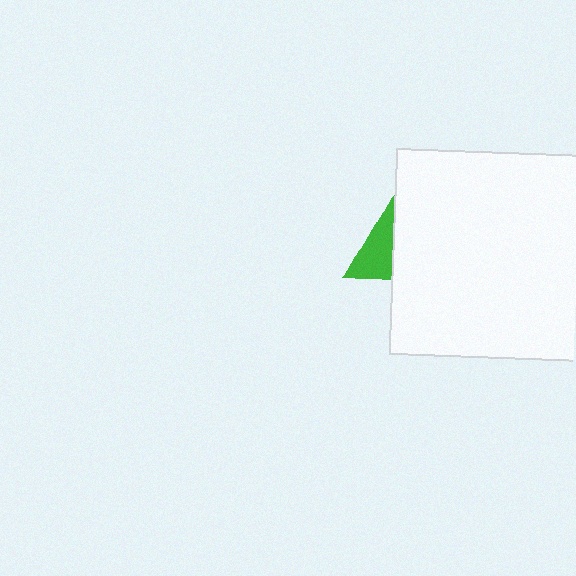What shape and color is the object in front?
The object in front is a white square.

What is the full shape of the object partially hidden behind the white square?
The partially hidden object is a green triangle.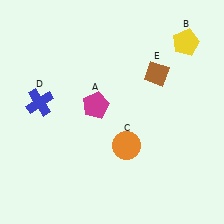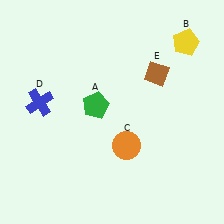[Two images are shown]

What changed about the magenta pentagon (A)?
In Image 1, A is magenta. In Image 2, it changed to green.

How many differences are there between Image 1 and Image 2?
There is 1 difference between the two images.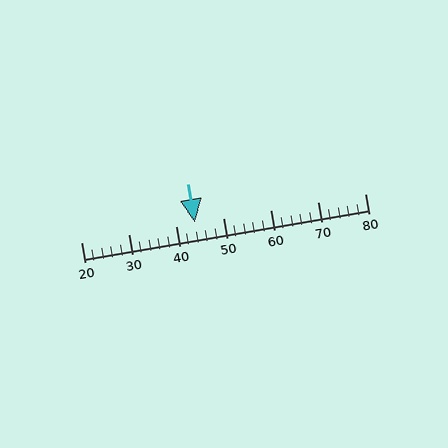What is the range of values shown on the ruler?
The ruler shows values from 20 to 80.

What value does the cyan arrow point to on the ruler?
The cyan arrow points to approximately 44.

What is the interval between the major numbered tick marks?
The major tick marks are spaced 10 units apart.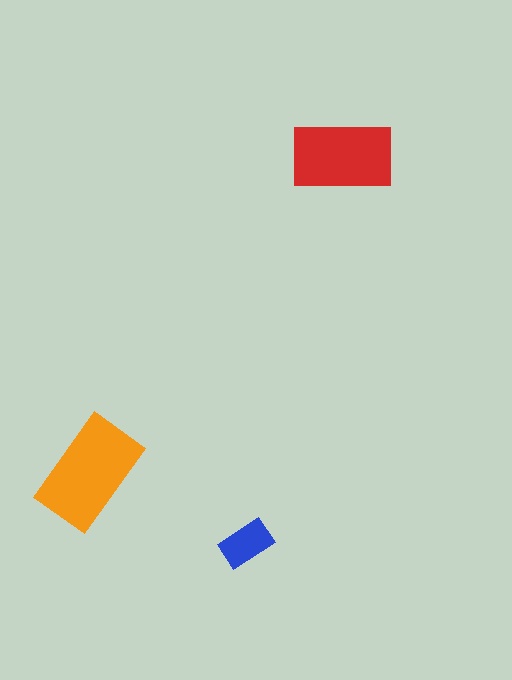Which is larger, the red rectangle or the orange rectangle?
The orange one.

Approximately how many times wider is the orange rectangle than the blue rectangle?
About 2 times wider.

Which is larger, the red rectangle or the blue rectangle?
The red one.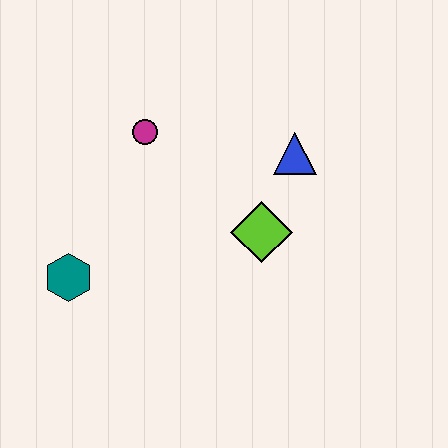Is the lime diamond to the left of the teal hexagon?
No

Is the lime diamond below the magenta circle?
Yes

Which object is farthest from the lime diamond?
The teal hexagon is farthest from the lime diamond.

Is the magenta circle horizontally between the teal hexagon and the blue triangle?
Yes